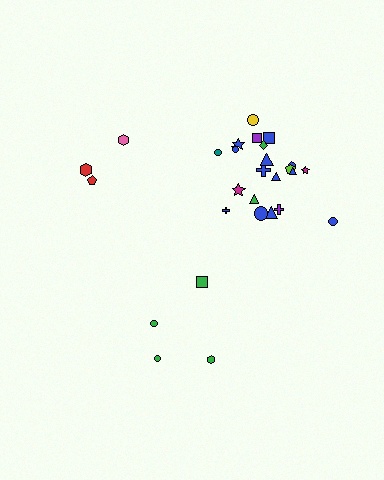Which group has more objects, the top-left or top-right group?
The top-right group.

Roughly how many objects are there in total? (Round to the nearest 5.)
Roughly 30 objects in total.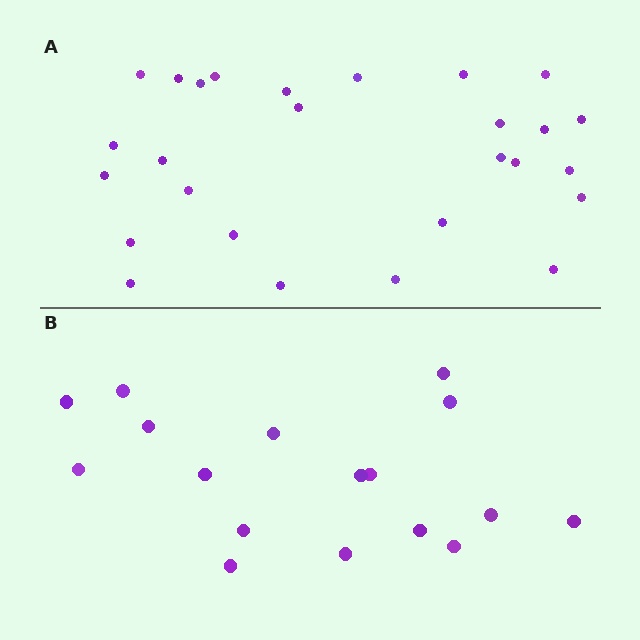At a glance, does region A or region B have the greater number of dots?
Region A (the top region) has more dots.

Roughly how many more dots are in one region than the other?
Region A has roughly 10 or so more dots than region B.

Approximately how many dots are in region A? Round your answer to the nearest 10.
About 30 dots. (The exact count is 27, which rounds to 30.)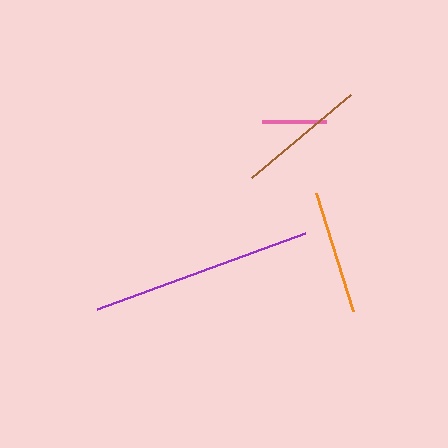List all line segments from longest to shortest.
From longest to shortest: purple, brown, orange, pink.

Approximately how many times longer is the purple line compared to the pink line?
The purple line is approximately 3.5 times the length of the pink line.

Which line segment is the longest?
The purple line is the longest at approximately 222 pixels.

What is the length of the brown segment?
The brown segment is approximately 130 pixels long.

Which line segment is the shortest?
The pink line is the shortest at approximately 63 pixels.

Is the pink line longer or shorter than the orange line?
The orange line is longer than the pink line.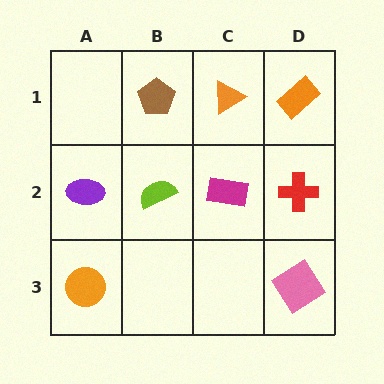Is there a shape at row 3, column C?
No, that cell is empty.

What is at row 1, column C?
An orange triangle.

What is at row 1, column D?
An orange rectangle.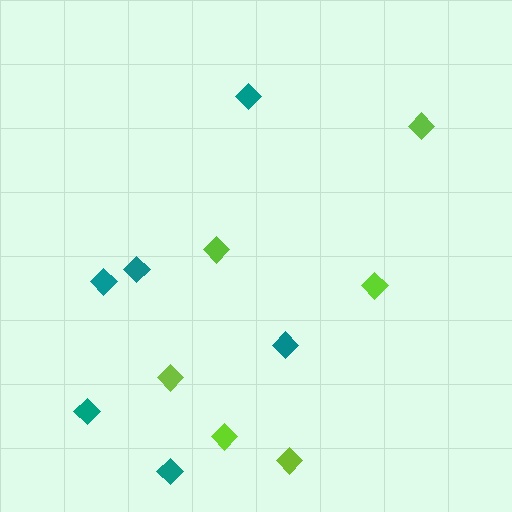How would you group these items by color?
There are 2 groups: one group of teal diamonds (6) and one group of lime diamonds (6).